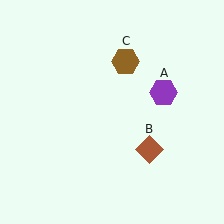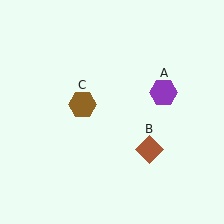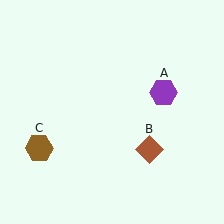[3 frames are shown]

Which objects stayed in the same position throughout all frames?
Purple hexagon (object A) and brown diamond (object B) remained stationary.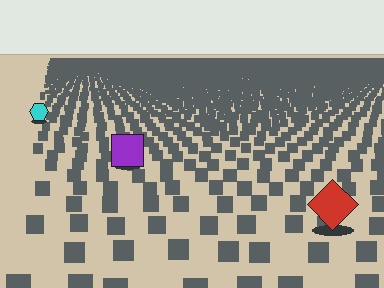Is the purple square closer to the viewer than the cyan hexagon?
Yes. The purple square is closer — you can tell from the texture gradient: the ground texture is coarser near it.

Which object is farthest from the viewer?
The cyan hexagon is farthest from the viewer. It appears smaller and the ground texture around it is denser.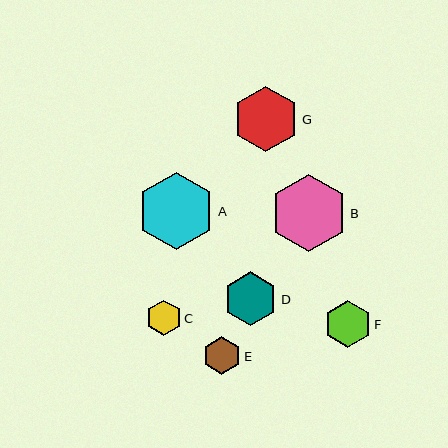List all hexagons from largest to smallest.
From largest to smallest: A, B, G, D, F, E, C.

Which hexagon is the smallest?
Hexagon C is the smallest with a size of approximately 35 pixels.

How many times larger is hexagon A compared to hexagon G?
Hexagon A is approximately 1.2 times the size of hexagon G.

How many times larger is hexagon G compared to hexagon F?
Hexagon G is approximately 1.4 times the size of hexagon F.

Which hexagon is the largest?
Hexagon A is the largest with a size of approximately 77 pixels.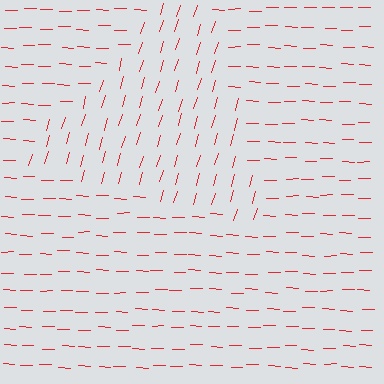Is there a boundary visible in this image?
Yes, there is a texture boundary formed by a change in line orientation.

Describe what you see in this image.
The image is filled with small red line segments. A triangle region in the image has lines oriented differently from the surrounding lines, creating a visible texture boundary.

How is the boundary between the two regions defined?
The boundary is defined purely by a change in line orientation (approximately 75 degrees difference). All lines are the same color and thickness.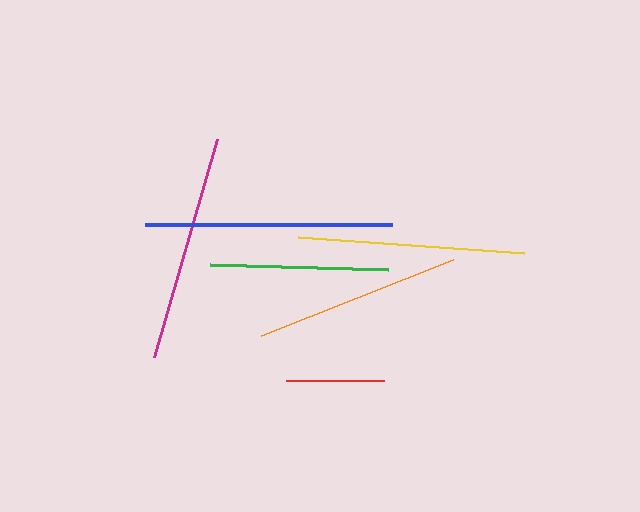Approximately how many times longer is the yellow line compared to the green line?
The yellow line is approximately 1.3 times the length of the green line.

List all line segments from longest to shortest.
From longest to shortest: blue, magenta, yellow, orange, green, red.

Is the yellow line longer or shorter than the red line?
The yellow line is longer than the red line.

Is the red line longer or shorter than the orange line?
The orange line is longer than the red line.